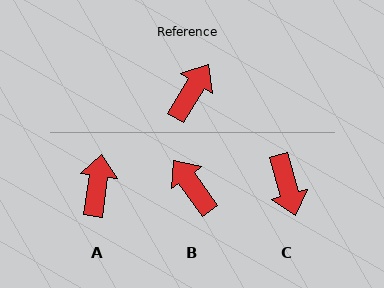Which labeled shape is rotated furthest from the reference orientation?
C, about 133 degrees away.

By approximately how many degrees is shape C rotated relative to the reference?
Approximately 133 degrees clockwise.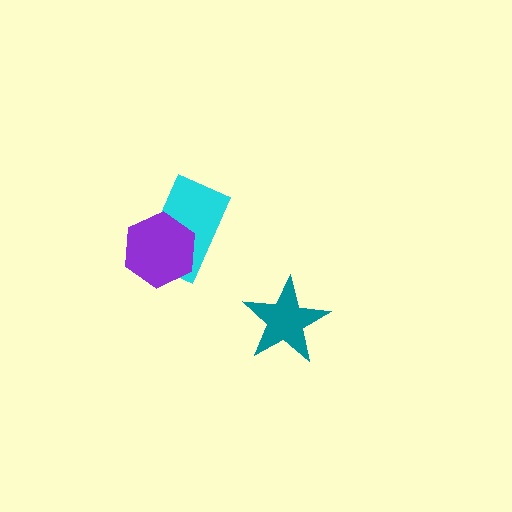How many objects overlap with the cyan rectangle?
1 object overlaps with the cyan rectangle.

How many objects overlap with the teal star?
0 objects overlap with the teal star.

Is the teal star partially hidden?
No, no other shape covers it.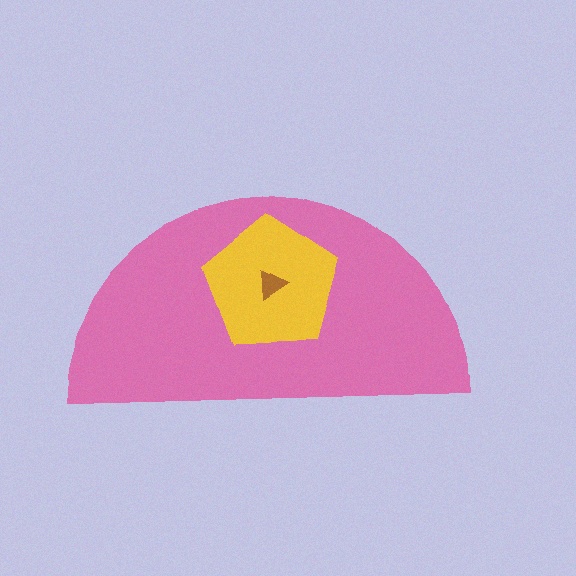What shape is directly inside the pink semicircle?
The yellow pentagon.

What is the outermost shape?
The pink semicircle.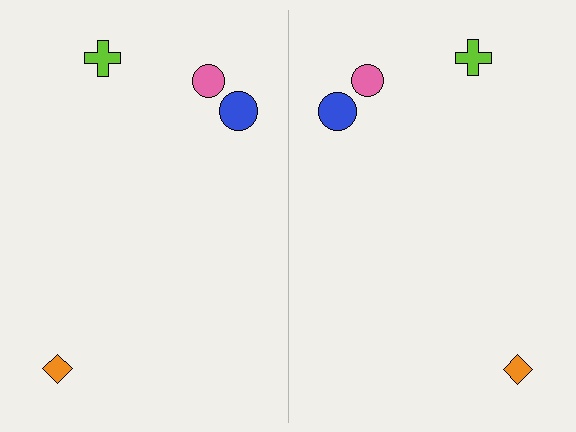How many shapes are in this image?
There are 8 shapes in this image.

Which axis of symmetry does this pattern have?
The pattern has a vertical axis of symmetry running through the center of the image.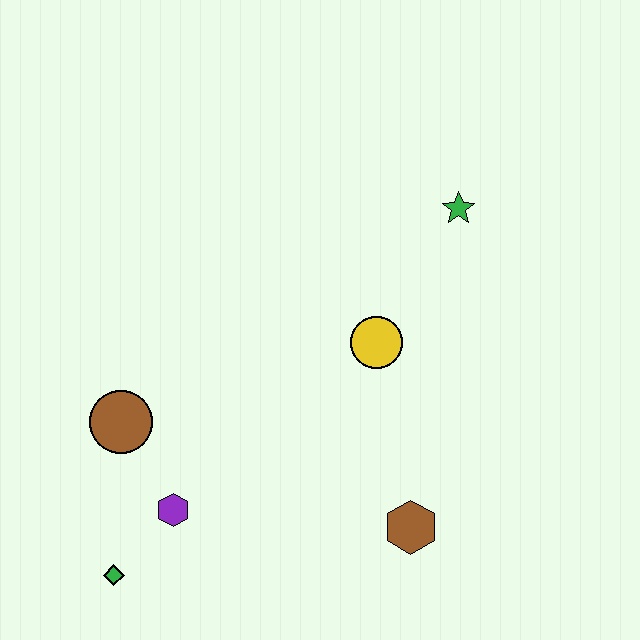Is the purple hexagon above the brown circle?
No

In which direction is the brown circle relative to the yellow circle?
The brown circle is to the left of the yellow circle.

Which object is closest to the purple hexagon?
The green diamond is closest to the purple hexagon.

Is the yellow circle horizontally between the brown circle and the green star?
Yes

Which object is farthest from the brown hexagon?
The green star is farthest from the brown hexagon.